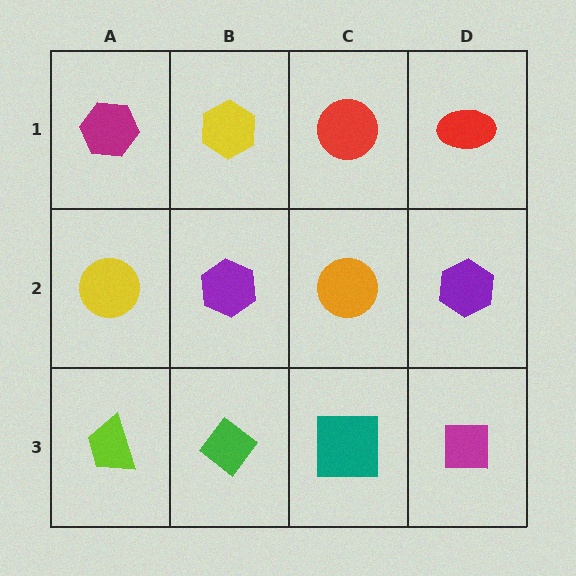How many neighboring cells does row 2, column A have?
3.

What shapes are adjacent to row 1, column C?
An orange circle (row 2, column C), a yellow hexagon (row 1, column B), a red ellipse (row 1, column D).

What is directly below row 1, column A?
A yellow circle.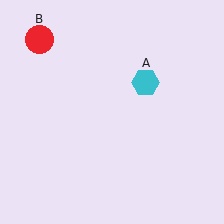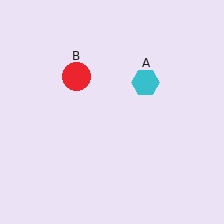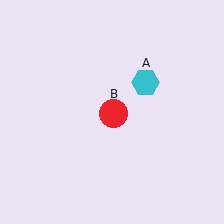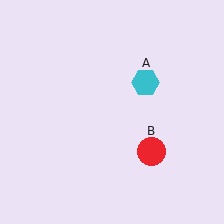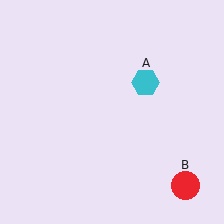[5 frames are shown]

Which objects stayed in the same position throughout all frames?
Cyan hexagon (object A) remained stationary.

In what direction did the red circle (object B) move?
The red circle (object B) moved down and to the right.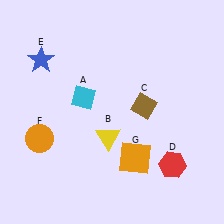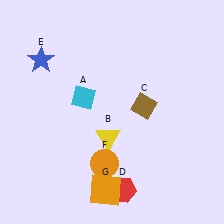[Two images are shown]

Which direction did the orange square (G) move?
The orange square (G) moved down.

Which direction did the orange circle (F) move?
The orange circle (F) moved right.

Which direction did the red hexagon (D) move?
The red hexagon (D) moved left.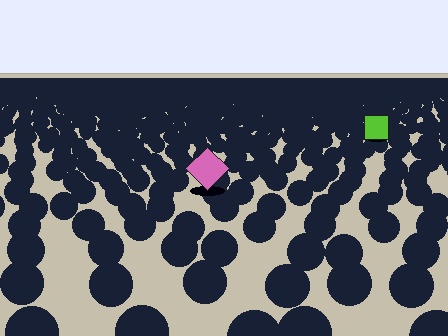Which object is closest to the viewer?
The pink diamond is closest. The texture marks near it are larger and more spread out.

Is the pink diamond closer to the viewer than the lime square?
Yes. The pink diamond is closer — you can tell from the texture gradient: the ground texture is coarser near it.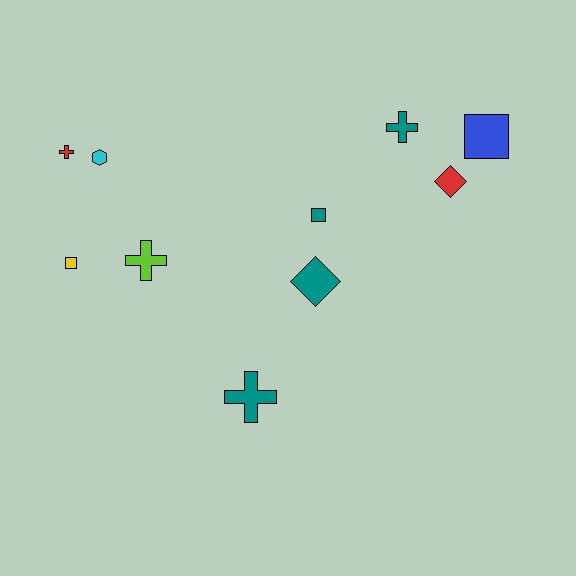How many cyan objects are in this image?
There is 1 cyan object.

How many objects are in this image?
There are 10 objects.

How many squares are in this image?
There are 3 squares.